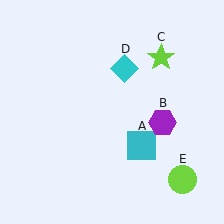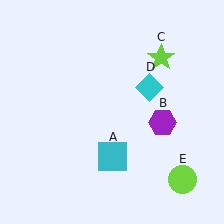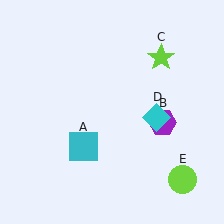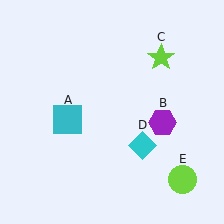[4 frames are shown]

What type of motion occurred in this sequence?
The cyan square (object A), cyan diamond (object D) rotated clockwise around the center of the scene.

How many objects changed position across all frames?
2 objects changed position: cyan square (object A), cyan diamond (object D).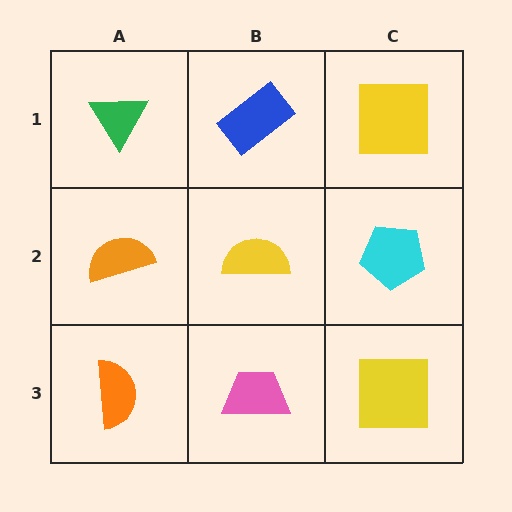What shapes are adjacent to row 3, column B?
A yellow semicircle (row 2, column B), an orange semicircle (row 3, column A), a yellow square (row 3, column C).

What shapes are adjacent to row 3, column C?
A cyan pentagon (row 2, column C), a pink trapezoid (row 3, column B).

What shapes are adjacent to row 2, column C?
A yellow square (row 1, column C), a yellow square (row 3, column C), a yellow semicircle (row 2, column B).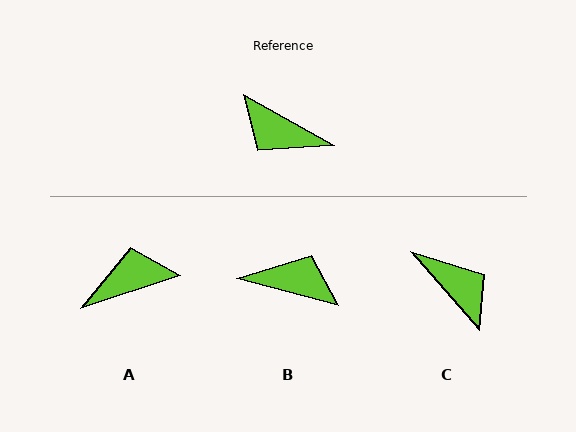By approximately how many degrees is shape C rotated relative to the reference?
Approximately 160 degrees counter-clockwise.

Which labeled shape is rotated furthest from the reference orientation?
B, about 166 degrees away.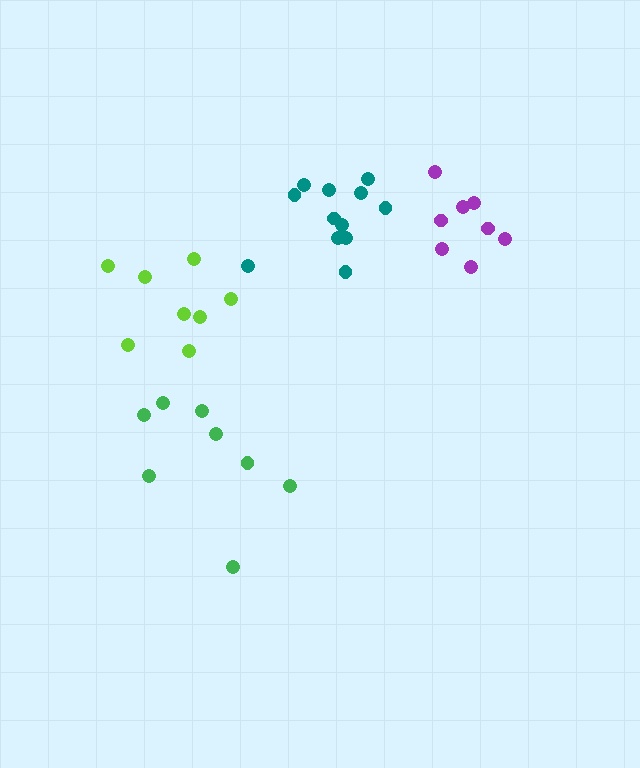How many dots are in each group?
Group 1: 8 dots, Group 2: 8 dots, Group 3: 12 dots, Group 4: 8 dots (36 total).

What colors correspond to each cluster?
The clusters are colored: purple, green, teal, lime.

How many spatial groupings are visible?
There are 4 spatial groupings.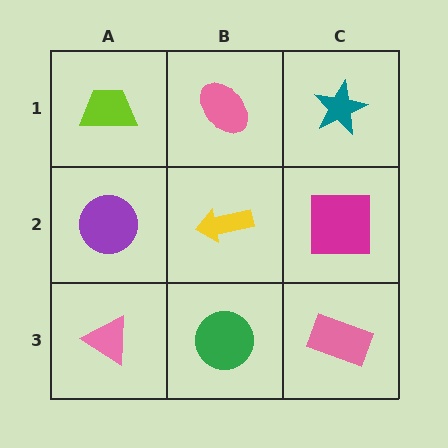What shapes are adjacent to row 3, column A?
A purple circle (row 2, column A), a green circle (row 3, column B).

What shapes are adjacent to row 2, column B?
A pink ellipse (row 1, column B), a green circle (row 3, column B), a purple circle (row 2, column A), a magenta square (row 2, column C).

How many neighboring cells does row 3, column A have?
2.